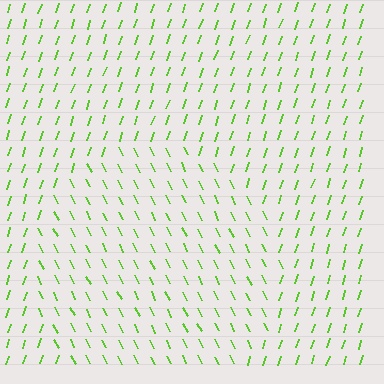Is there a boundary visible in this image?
Yes, there is a texture boundary formed by a change in line orientation.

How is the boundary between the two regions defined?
The boundary is defined purely by a change in line orientation (approximately 45 degrees difference). All lines are the same color and thickness.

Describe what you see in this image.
The image is filled with small lime line segments. A circle region in the image has lines oriented differently from the surrounding lines, creating a visible texture boundary.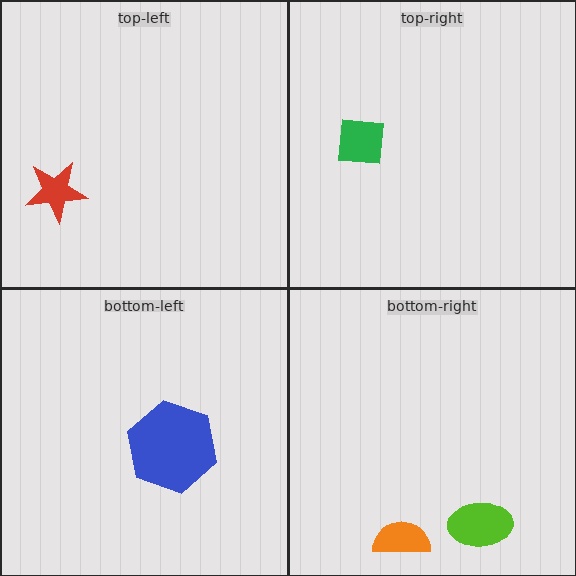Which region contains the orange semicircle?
The bottom-right region.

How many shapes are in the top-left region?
1.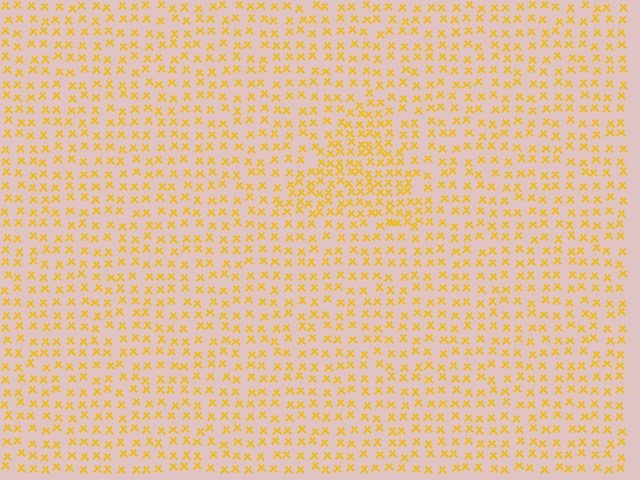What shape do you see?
I see a triangle.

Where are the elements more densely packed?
The elements are more densely packed inside the triangle boundary.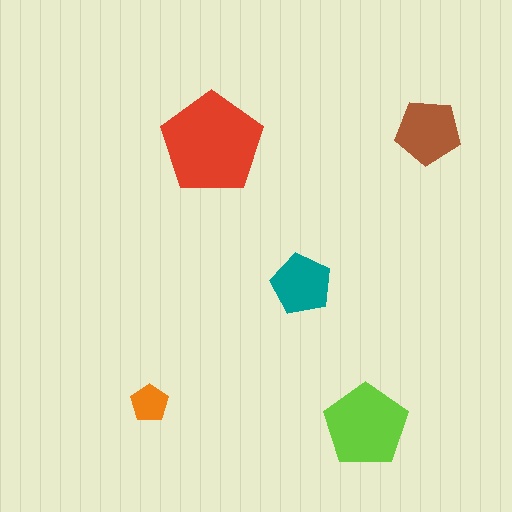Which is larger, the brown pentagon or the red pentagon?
The red one.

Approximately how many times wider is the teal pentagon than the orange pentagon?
About 1.5 times wider.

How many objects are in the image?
There are 5 objects in the image.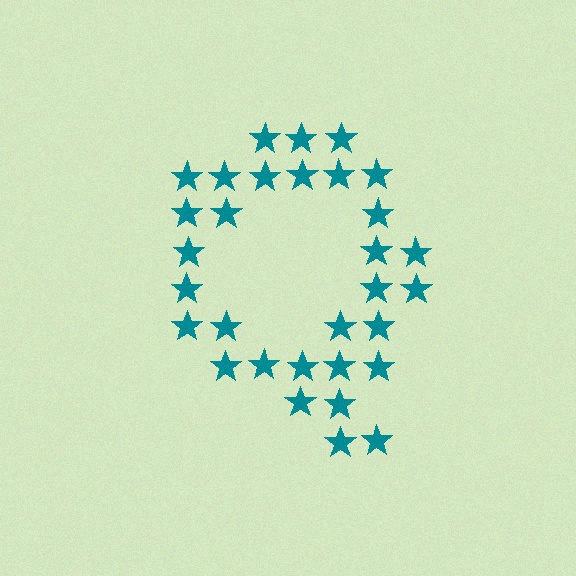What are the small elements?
The small elements are stars.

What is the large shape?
The large shape is the letter Q.